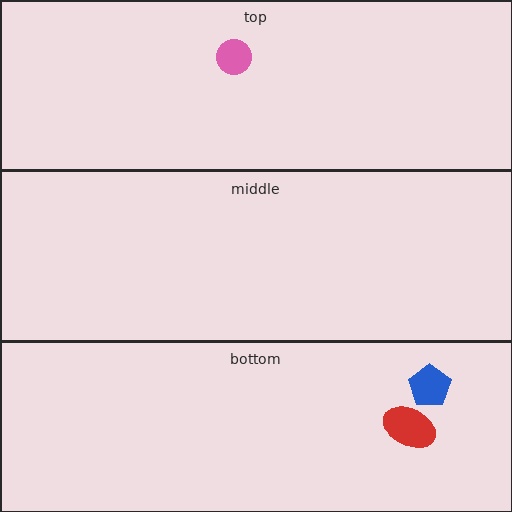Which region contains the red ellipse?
The bottom region.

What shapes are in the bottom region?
The blue pentagon, the red ellipse.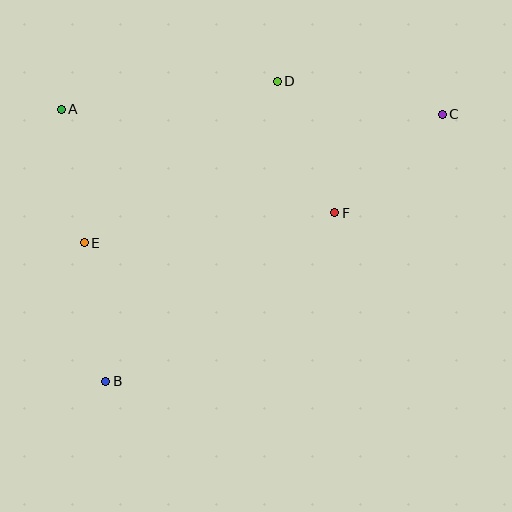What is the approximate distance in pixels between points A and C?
The distance between A and C is approximately 381 pixels.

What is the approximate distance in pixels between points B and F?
The distance between B and F is approximately 284 pixels.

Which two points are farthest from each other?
Points B and C are farthest from each other.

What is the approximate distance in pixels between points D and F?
The distance between D and F is approximately 143 pixels.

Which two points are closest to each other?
Points A and E are closest to each other.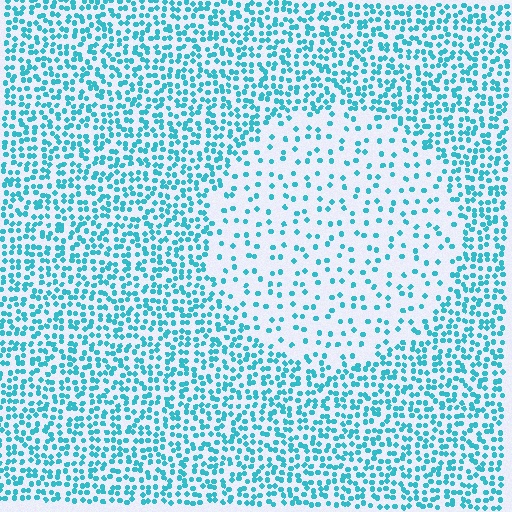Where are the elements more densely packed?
The elements are more densely packed outside the circle boundary.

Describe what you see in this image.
The image contains small cyan elements arranged at two different densities. A circle-shaped region is visible where the elements are less densely packed than the surrounding area.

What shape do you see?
I see a circle.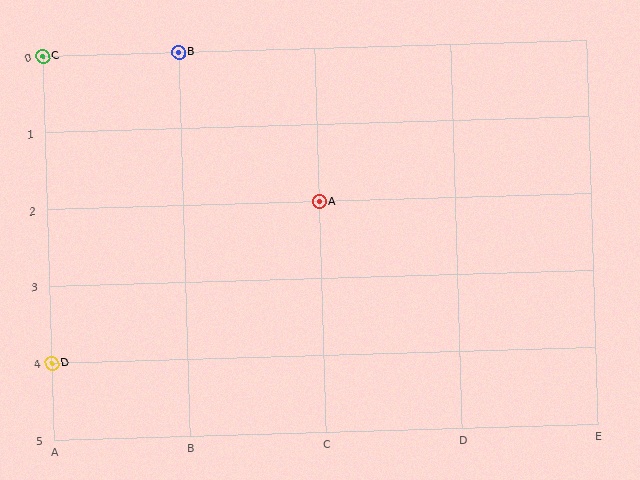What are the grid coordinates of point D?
Point D is at grid coordinates (A, 4).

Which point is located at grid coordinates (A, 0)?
Point C is at (A, 0).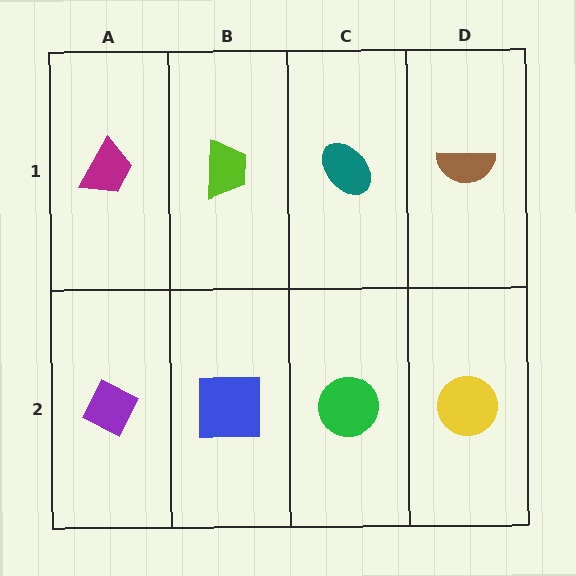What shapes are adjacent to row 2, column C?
A teal ellipse (row 1, column C), a blue square (row 2, column B), a yellow circle (row 2, column D).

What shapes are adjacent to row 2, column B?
A lime trapezoid (row 1, column B), a purple diamond (row 2, column A), a green circle (row 2, column C).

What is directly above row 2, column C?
A teal ellipse.